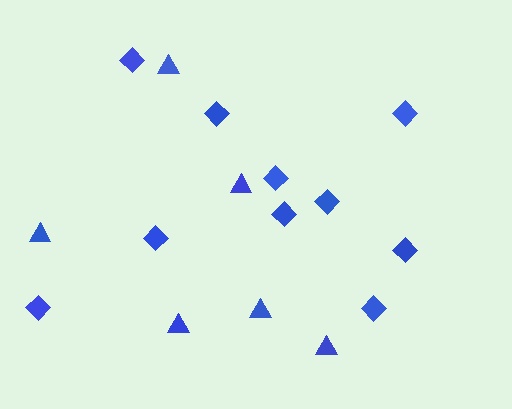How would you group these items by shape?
There are 2 groups: one group of triangles (6) and one group of diamonds (10).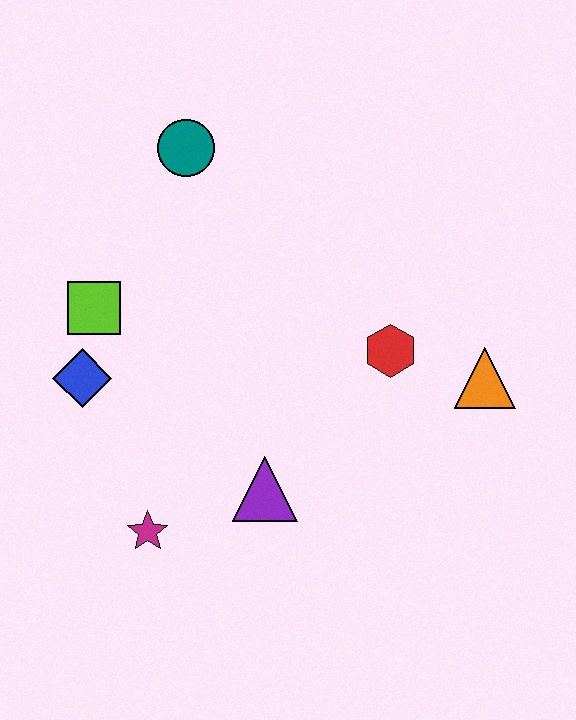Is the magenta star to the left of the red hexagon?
Yes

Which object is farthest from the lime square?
The orange triangle is farthest from the lime square.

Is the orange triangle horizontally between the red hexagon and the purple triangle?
No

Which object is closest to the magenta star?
The purple triangle is closest to the magenta star.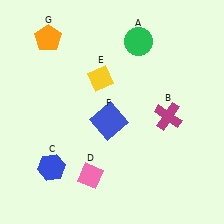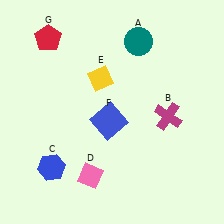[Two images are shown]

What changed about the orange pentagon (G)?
In Image 1, G is orange. In Image 2, it changed to red.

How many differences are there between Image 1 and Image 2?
There are 2 differences between the two images.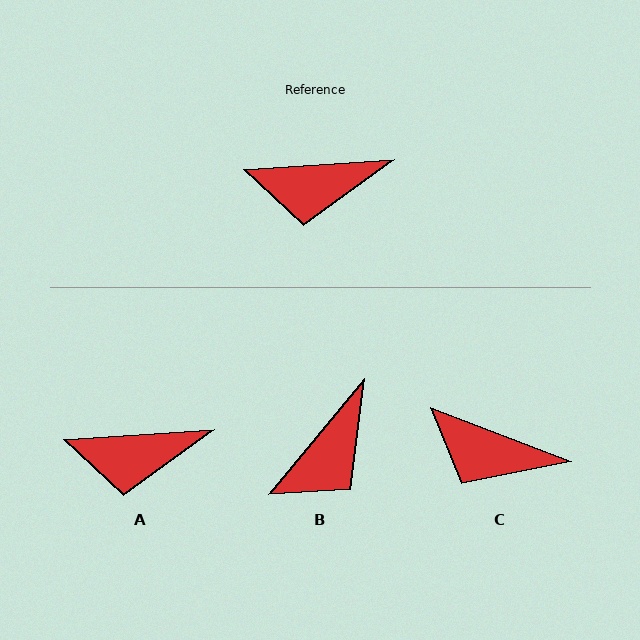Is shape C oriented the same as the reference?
No, it is off by about 25 degrees.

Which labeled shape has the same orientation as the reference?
A.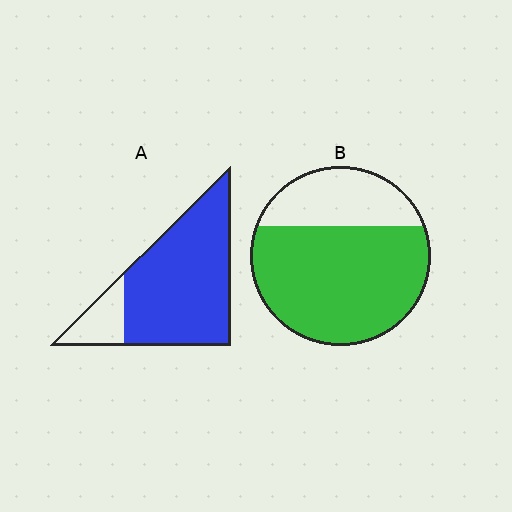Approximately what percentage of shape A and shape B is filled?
A is approximately 85% and B is approximately 70%.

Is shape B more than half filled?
Yes.